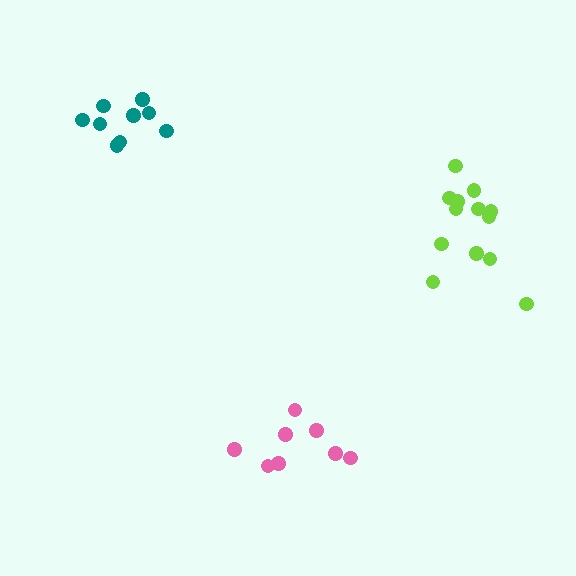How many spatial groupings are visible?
There are 3 spatial groupings.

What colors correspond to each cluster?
The clusters are colored: lime, teal, pink.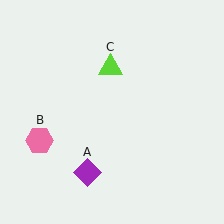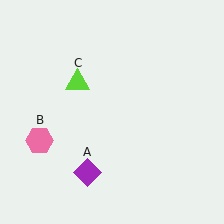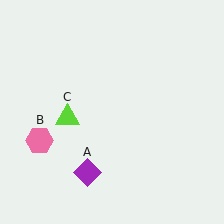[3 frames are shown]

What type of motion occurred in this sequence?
The lime triangle (object C) rotated counterclockwise around the center of the scene.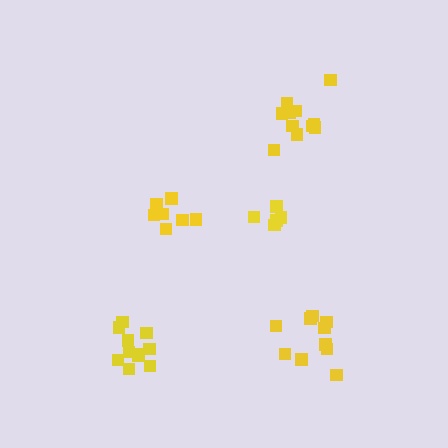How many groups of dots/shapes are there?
There are 5 groups.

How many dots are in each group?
Group 1: 11 dots, Group 2: 7 dots, Group 3: 10 dots, Group 4: 11 dots, Group 5: 5 dots (44 total).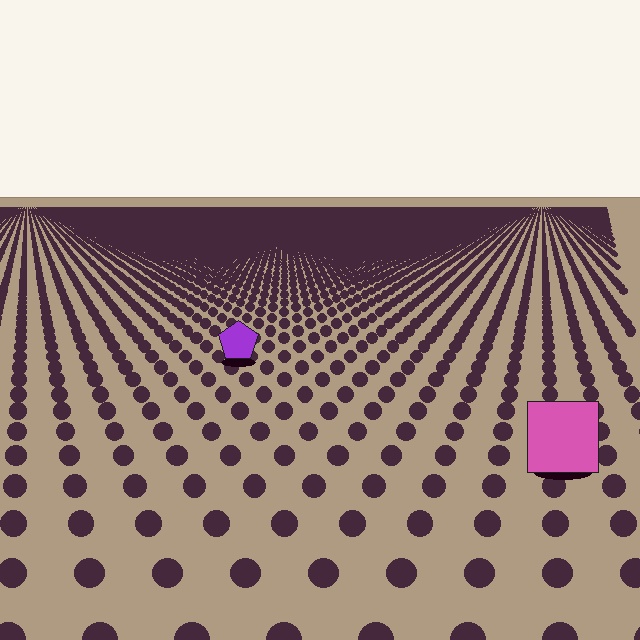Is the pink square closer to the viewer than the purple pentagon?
Yes. The pink square is closer — you can tell from the texture gradient: the ground texture is coarser near it.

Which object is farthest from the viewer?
The purple pentagon is farthest from the viewer. It appears smaller and the ground texture around it is denser.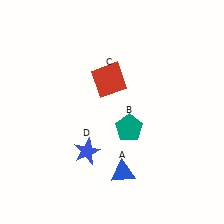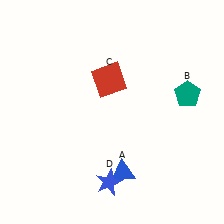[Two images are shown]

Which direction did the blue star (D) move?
The blue star (D) moved down.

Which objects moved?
The objects that moved are: the teal pentagon (B), the blue star (D).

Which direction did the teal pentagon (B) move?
The teal pentagon (B) moved right.